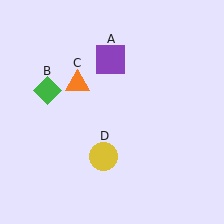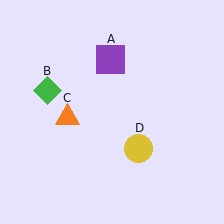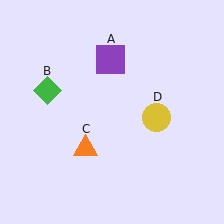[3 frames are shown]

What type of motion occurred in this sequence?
The orange triangle (object C), yellow circle (object D) rotated counterclockwise around the center of the scene.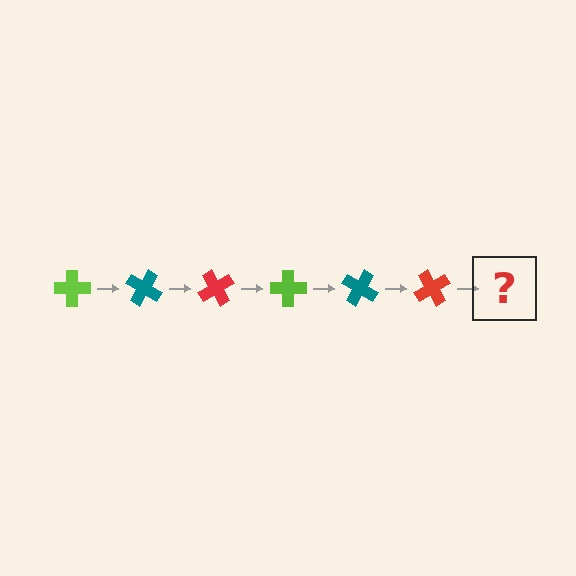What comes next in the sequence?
The next element should be a lime cross, rotated 180 degrees from the start.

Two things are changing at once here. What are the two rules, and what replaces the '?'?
The two rules are that it rotates 30 degrees each step and the color cycles through lime, teal, and red. The '?' should be a lime cross, rotated 180 degrees from the start.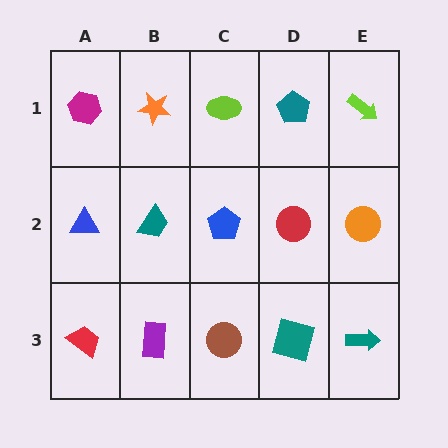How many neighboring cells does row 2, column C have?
4.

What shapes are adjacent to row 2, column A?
A magenta hexagon (row 1, column A), a red trapezoid (row 3, column A), a teal trapezoid (row 2, column B).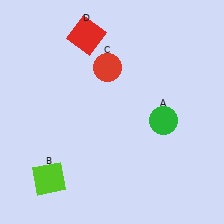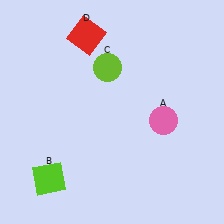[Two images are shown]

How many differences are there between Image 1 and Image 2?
There are 2 differences between the two images.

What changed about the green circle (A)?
In Image 1, A is green. In Image 2, it changed to pink.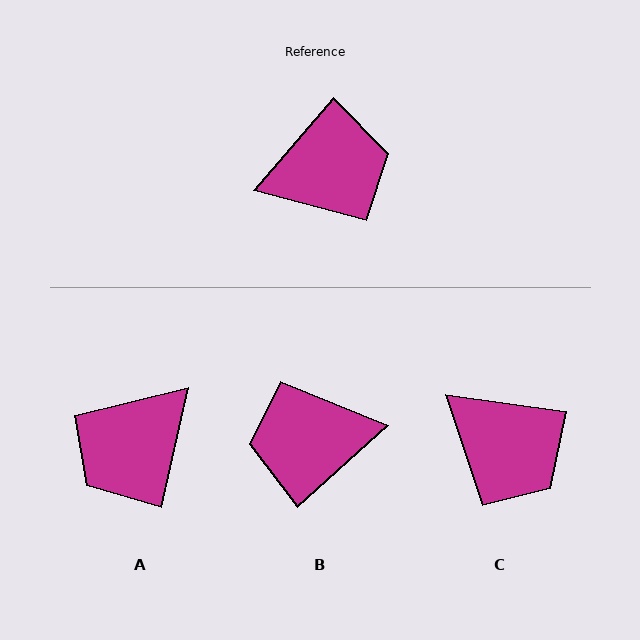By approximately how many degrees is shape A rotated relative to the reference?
Approximately 151 degrees clockwise.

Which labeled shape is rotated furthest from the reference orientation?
B, about 172 degrees away.